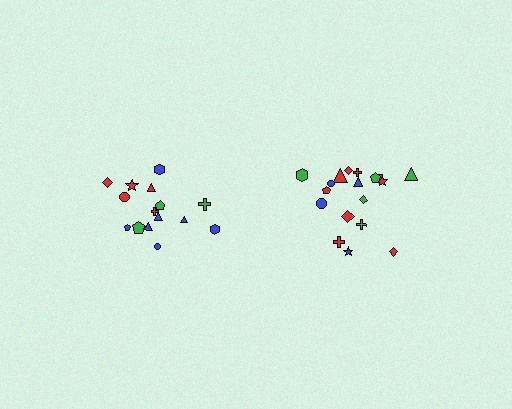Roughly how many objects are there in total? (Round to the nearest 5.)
Roughly 35 objects in total.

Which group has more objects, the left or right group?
The right group.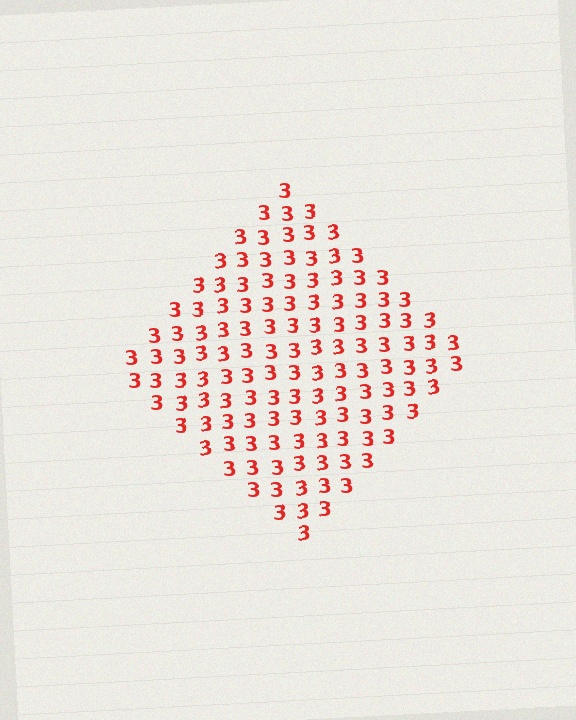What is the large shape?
The large shape is a diamond.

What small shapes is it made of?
It is made of small digit 3's.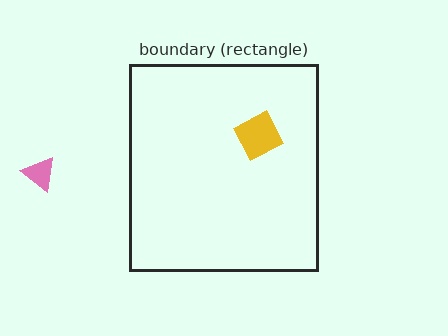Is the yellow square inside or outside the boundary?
Inside.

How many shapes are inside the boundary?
1 inside, 1 outside.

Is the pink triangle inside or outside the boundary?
Outside.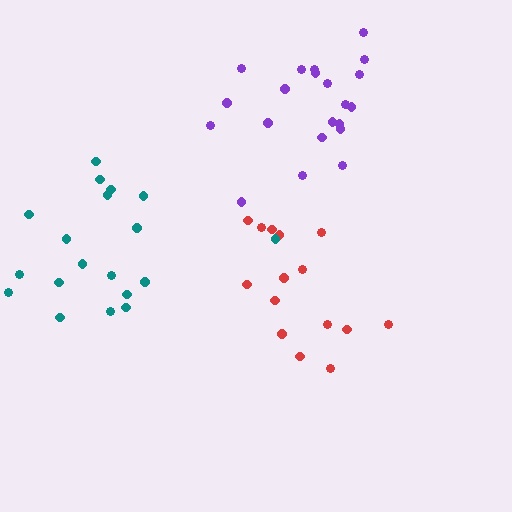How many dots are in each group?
Group 1: 15 dots, Group 2: 19 dots, Group 3: 21 dots (55 total).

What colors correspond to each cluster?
The clusters are colored: red, teal, purple.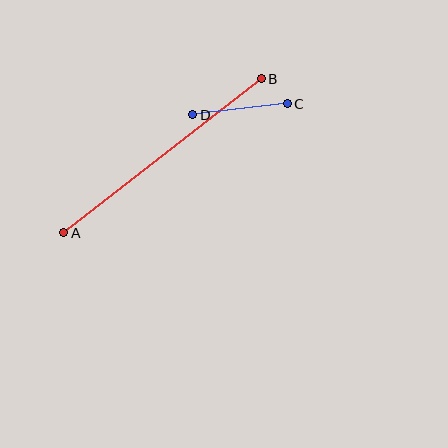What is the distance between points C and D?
The distance is approximately 95 pixels.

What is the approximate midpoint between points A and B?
The midpoint is at approximately (162, 156) pixels.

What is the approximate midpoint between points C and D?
The midpoint is at approximately (240, 109) pixels.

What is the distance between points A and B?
The distance is approximately 250 pixels.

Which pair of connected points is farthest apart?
Points A and B are farthest apart.